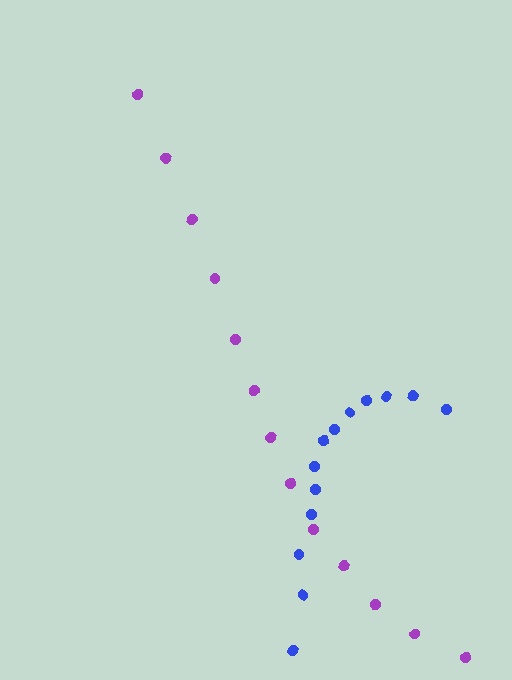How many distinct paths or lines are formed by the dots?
There are 2 distinct paths.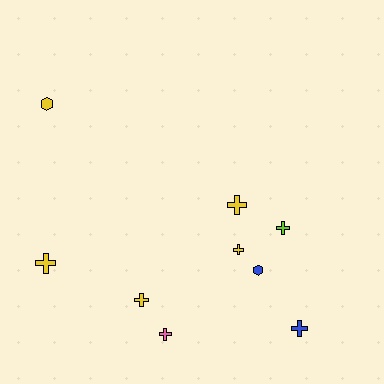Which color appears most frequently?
Yellow, with 5 objects.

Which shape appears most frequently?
Cross, with 7 objects.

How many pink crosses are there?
There is 1 pink cross.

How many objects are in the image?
There are 9 objects.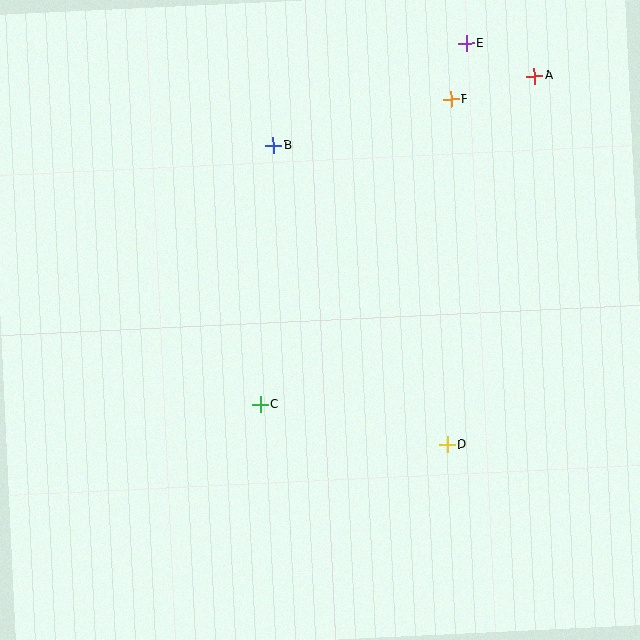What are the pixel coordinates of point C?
Point C is at (260, 405).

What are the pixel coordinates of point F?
Point F is at (451, 99).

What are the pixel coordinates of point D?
Point D is at (447, 445).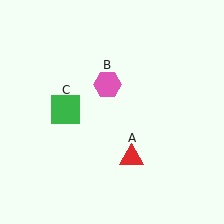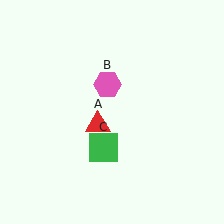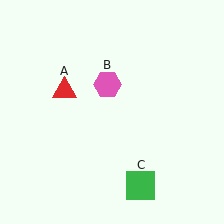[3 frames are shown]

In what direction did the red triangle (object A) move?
The red triangle (object A) moved up and to the left.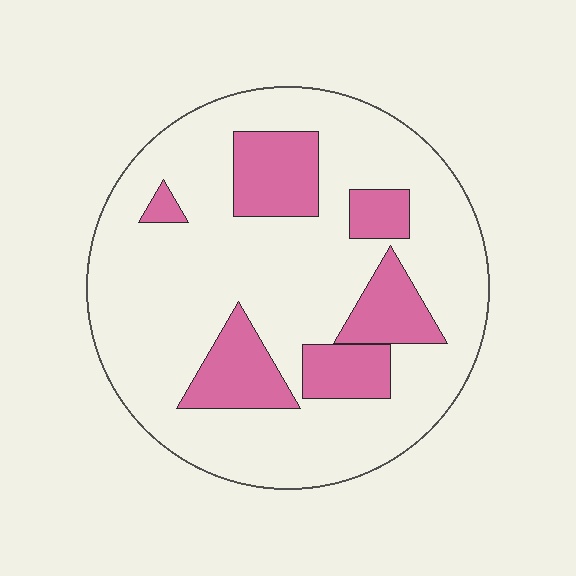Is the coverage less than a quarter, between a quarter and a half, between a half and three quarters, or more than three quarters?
Less than a quarter.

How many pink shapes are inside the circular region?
6.